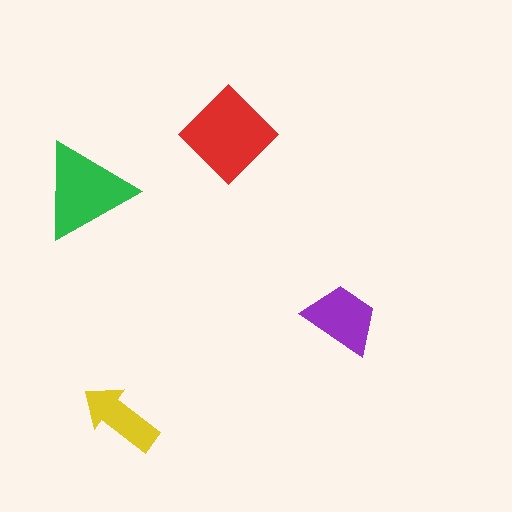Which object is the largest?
The red diamond.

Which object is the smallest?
The yellow arrow.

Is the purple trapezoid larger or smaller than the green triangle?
Smaller.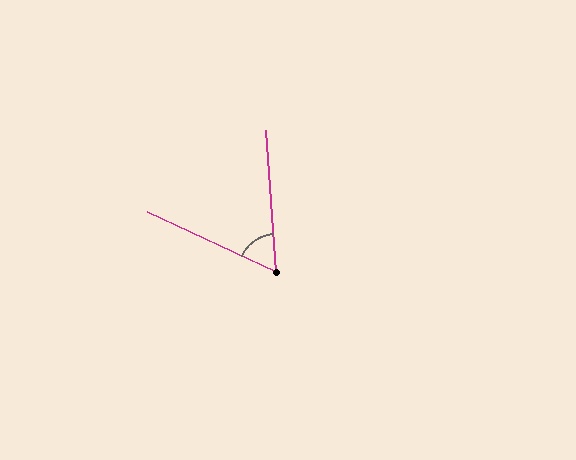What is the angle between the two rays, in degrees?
Approximately 61 degrees.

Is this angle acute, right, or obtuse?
It is acute.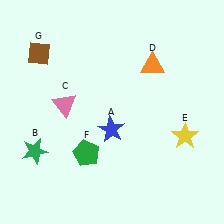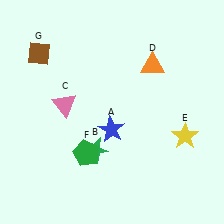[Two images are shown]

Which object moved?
The green star (B) moved right.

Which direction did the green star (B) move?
The green star (B) moved right.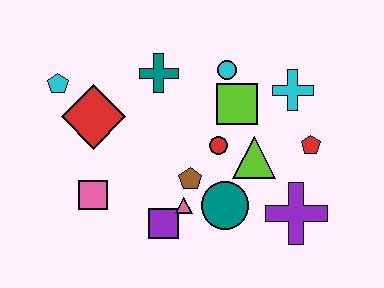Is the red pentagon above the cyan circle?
No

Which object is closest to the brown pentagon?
The pink triangle is closest to the brown pentagon.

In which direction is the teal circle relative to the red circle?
The teal circle is below the red circle.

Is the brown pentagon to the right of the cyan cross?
No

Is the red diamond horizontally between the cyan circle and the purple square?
No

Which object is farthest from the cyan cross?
The cyan pentagon is farthest from the cyan cross.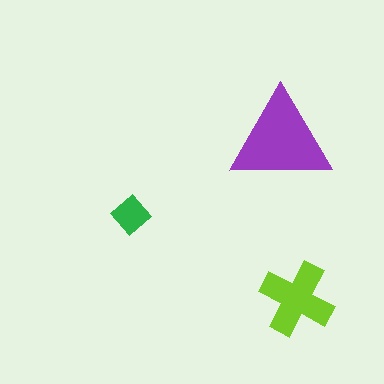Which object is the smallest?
The green diamond.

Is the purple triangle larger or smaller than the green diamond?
Larger.